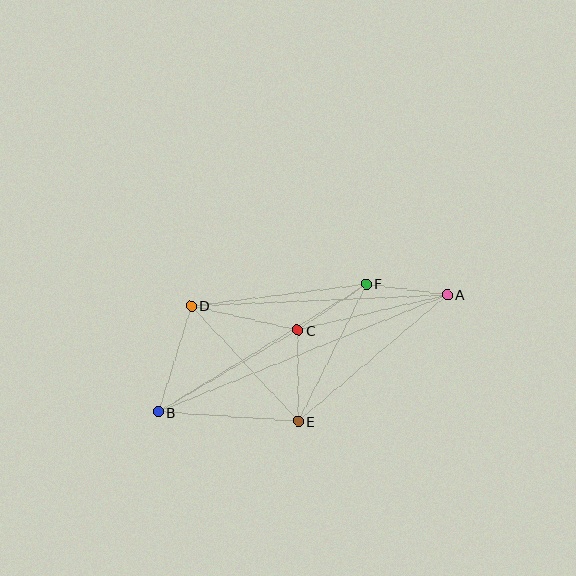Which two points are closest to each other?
Points A and F are closest to each other.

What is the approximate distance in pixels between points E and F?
The distance between E and F is approximately 154 pixels.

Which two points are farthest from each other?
Points A and B are farthest from each other.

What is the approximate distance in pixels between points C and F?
The distance between C and F is approximately 83 pixels.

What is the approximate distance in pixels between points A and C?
The distance between A and C is approximately 153 pixels.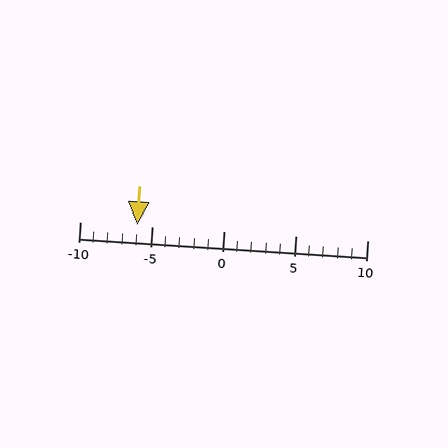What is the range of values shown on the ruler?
The ruler shows values from -10 to 10.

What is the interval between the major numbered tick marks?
The major tick marks are spaced 5 units apart.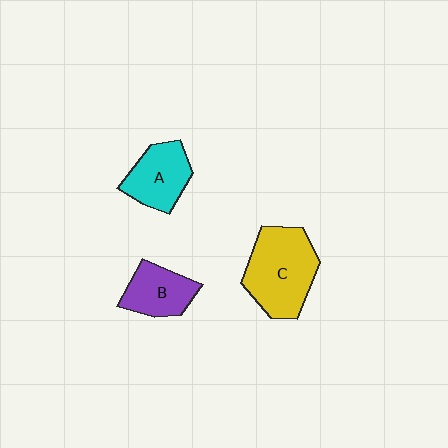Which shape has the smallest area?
Shape B (purple).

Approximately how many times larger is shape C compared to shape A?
Approximately 1.6 times.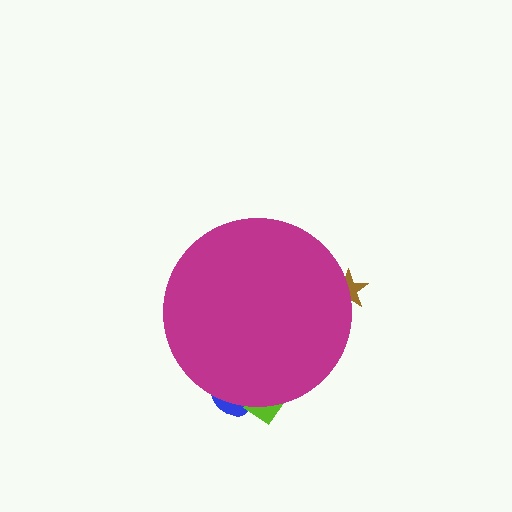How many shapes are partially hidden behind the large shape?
3 shapes are partially hidden.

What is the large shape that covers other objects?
A magenta circle.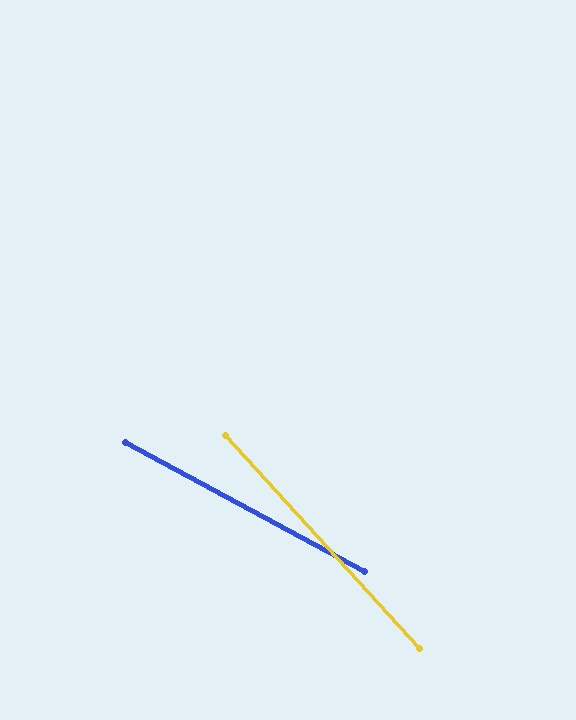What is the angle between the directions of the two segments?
Approximately 19 degrees.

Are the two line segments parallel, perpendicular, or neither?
Neither parallel nor perpendicular — they differ by about 19°.